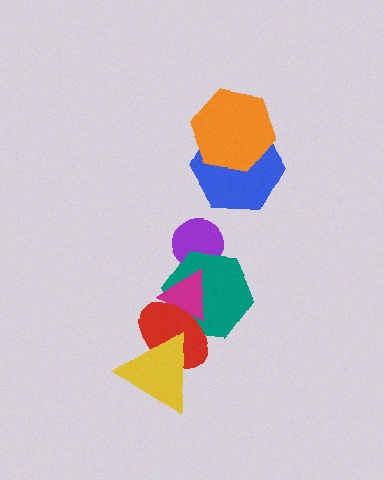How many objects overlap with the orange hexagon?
1 object overlaps with the orange hexagon.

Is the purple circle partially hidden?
Yes, it is partially covered by another shape.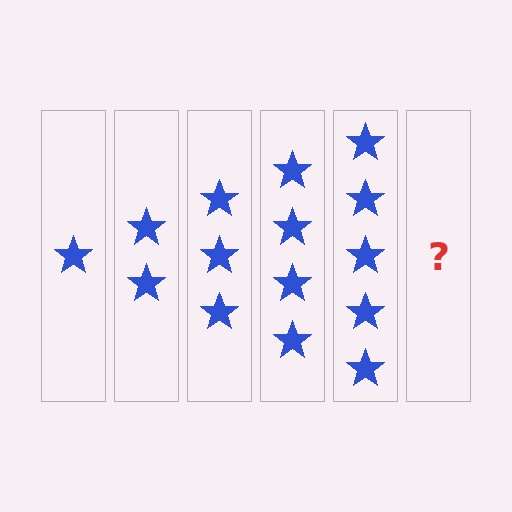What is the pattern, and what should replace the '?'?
The pattern is that each step adds one more star. The '?' should be 6 stars.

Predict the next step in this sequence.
The next step is 6 stars.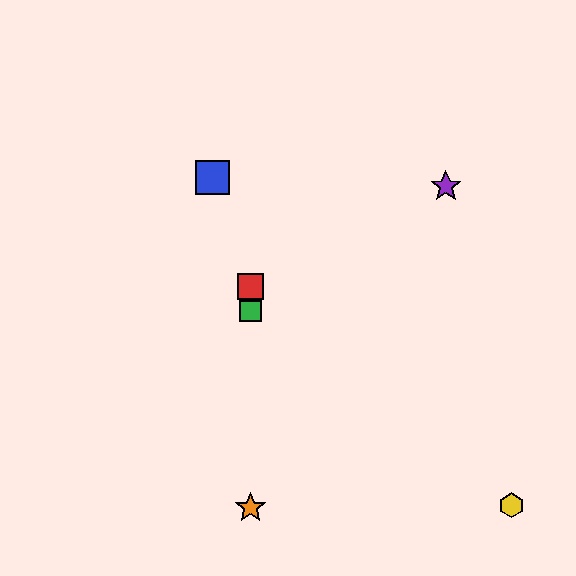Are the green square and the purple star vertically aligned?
No, the green square is at x≈251 and the purple star is at x≈446.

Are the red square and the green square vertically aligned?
Yes, both are at x≈251.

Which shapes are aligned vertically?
The red square, the green square, the orange star are aligned vertically.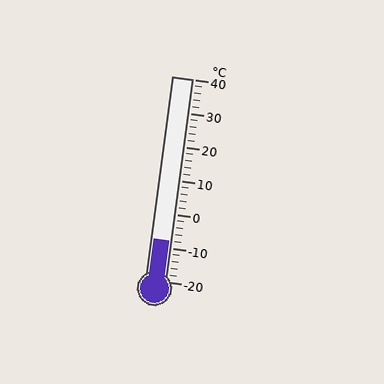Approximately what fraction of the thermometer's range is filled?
The thermometer is filled to approximately 20% of its range.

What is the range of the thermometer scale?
The thermometer scale ranges from -20°C to 40°C.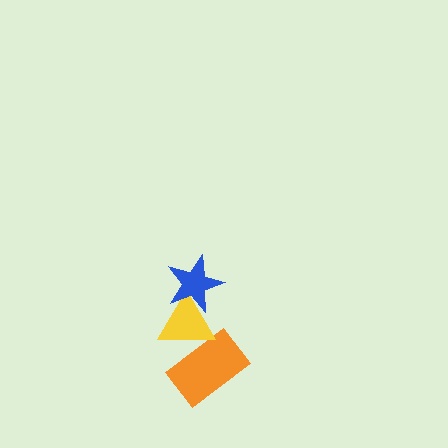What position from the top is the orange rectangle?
The orange rectangle is 3rd from the top.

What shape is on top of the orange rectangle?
The yellow triangle is on top of the orange rectangle.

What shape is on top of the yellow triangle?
The blue star is on top of the yellow triangle.